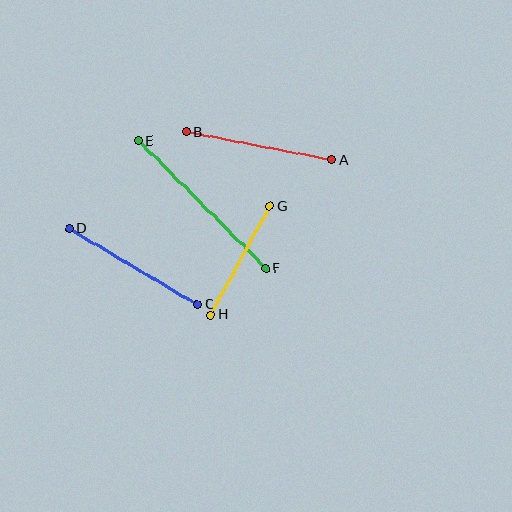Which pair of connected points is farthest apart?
Points E and F are farthest apart.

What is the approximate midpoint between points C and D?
The midpoint is at approximately (133, 266) pixels.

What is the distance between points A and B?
The distance is approximately 148 pixels.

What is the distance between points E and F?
The distance is approximately 180 pixels.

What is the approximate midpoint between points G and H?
The midpoint is at approximately (240, 260) pixels.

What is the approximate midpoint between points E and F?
The midpoint is at approximately (202, 205) pixels.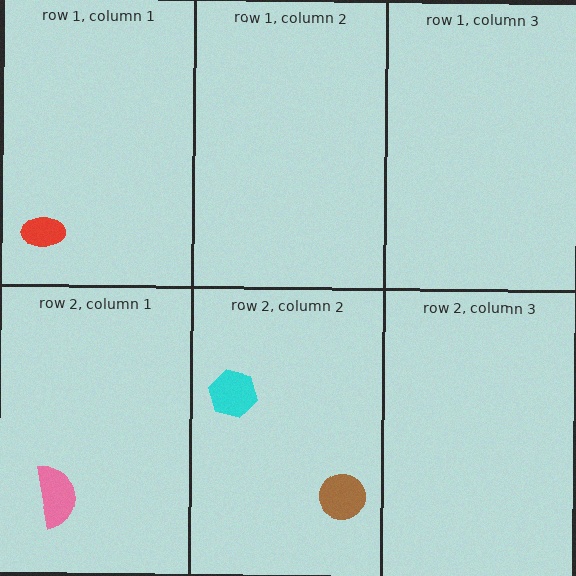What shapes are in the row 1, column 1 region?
The red ellipse.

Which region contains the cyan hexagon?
The row 2, column 2 region.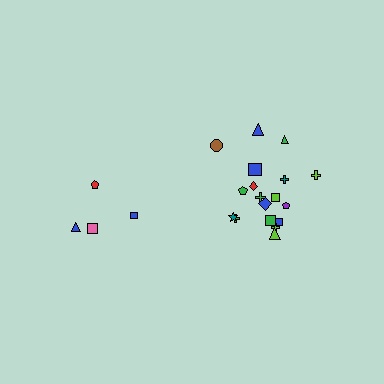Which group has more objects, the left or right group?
The right group.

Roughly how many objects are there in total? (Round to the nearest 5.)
Roughly 20 objects in total.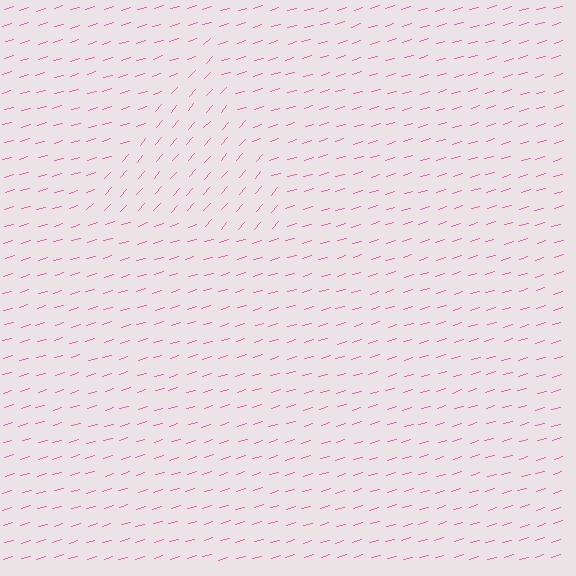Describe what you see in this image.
The image is filled with small pink line segments. A triangle region in the image has lines oriented differently from the surrounding lines, creating a visible texture boundary.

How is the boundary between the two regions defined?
The boundary is defined purely by a change in line orientation (approximately 32 degrees difference). All lines are the same color and thickness.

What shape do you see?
I see a triangle.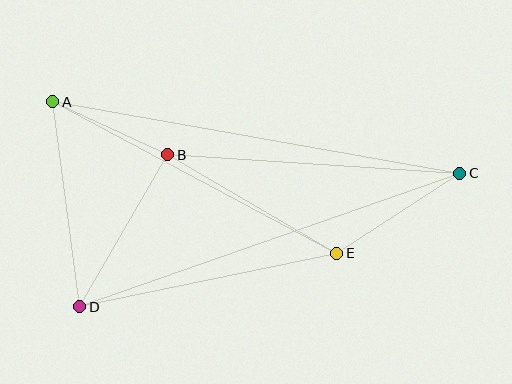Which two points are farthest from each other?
Points A and C are farthest from each other.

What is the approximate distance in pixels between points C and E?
The distance between C and E is approximately 147 pixels.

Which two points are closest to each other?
Points A and B are closest to each other.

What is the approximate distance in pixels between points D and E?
The distance between D and E is approximately 263 pixels.